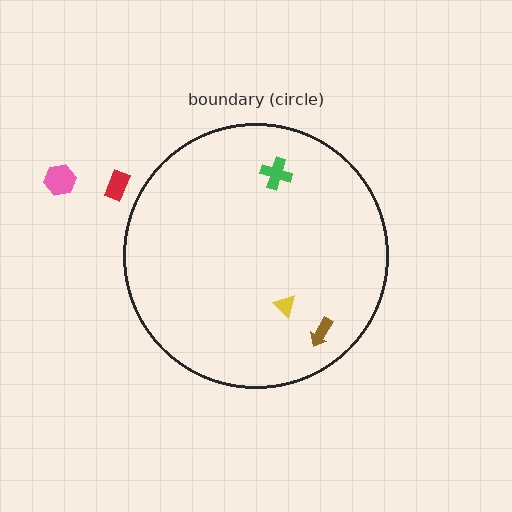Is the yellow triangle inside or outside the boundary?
Inside.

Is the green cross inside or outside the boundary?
Inside.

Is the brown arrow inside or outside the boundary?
Inside.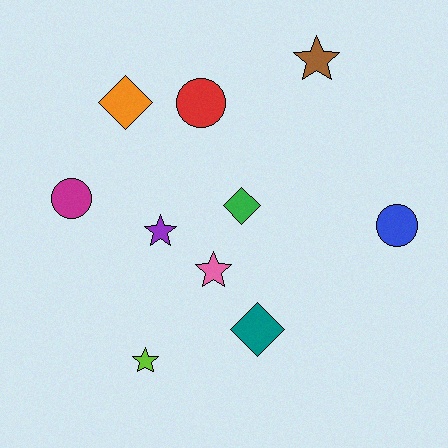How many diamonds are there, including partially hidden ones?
There are 3 diamonds.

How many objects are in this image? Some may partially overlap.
There are 10 objects.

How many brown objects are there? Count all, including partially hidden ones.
There is 1 brown object.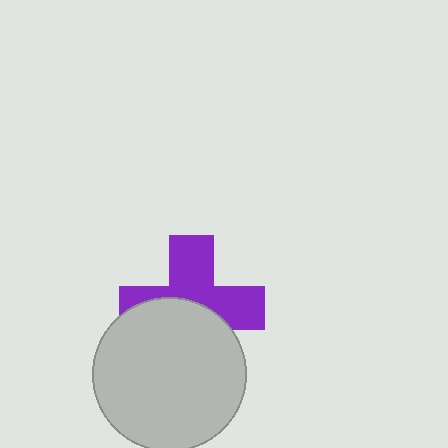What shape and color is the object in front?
The object in front is a light gray circle.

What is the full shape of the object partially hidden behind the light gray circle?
The partially hidden object is a purple cross.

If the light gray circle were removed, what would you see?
You would see the complete purple cross.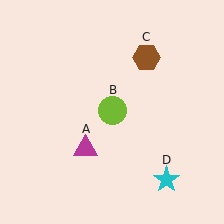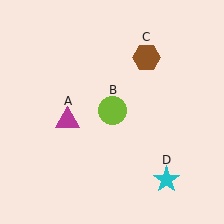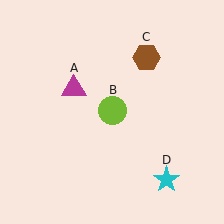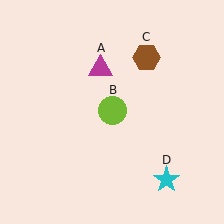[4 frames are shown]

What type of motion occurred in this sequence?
The magenta triangle (object A) rotated clockwise around the center of the scene.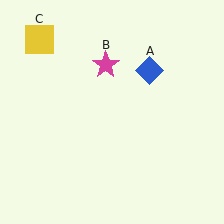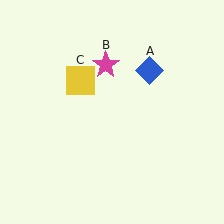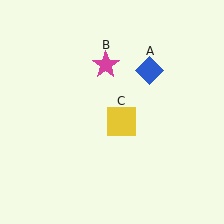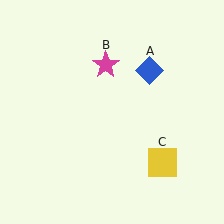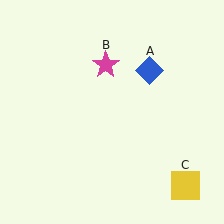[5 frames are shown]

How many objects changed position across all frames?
1 object changed position: yellow square (object C).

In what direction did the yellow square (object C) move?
The yellow square (object C) moved down and to the right.